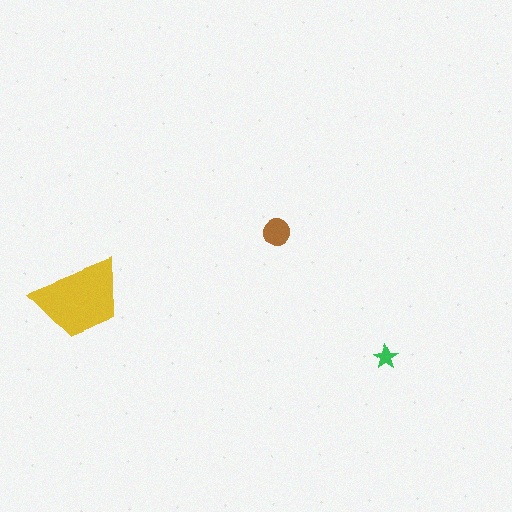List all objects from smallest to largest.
The green star, the brown circle, the yellow trapezoid.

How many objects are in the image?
There are 3 objects in the image.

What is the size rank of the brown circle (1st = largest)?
2nd.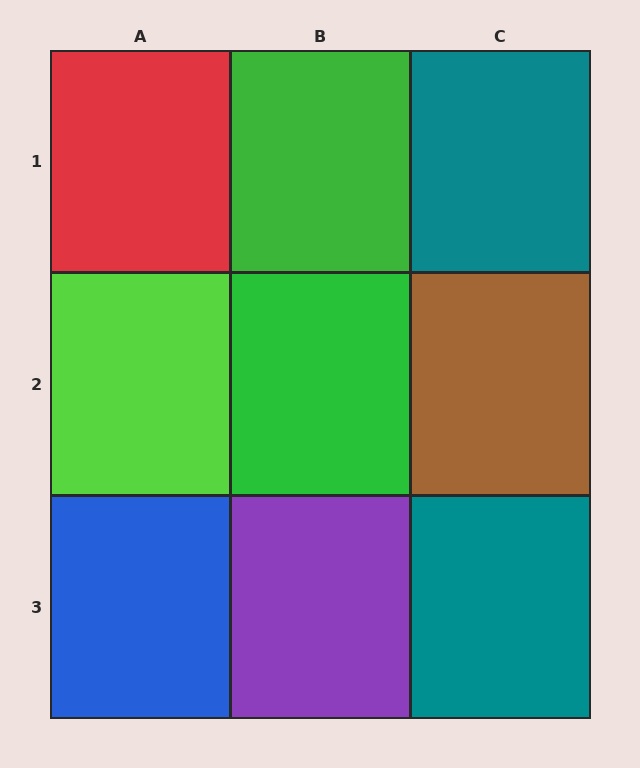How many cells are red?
1 cell is red.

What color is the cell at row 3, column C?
Teal.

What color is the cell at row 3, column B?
Purple.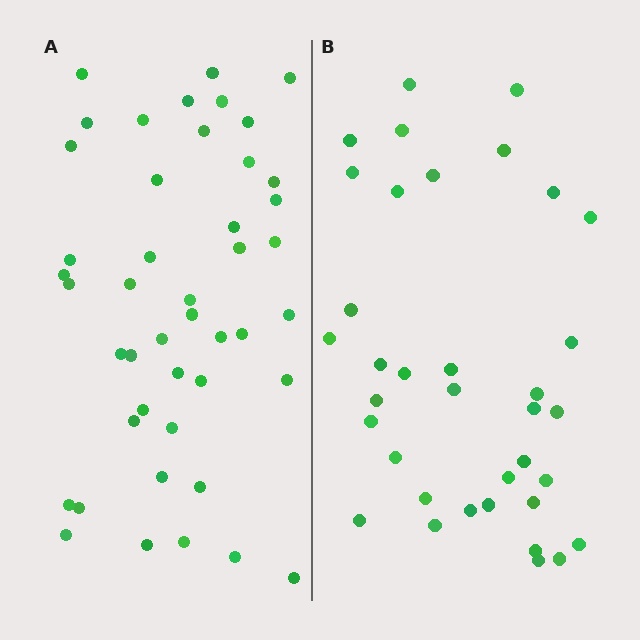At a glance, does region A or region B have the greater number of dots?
Region A (the left region) has more dots.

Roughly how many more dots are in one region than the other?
Region A has roughly 8 or so more dots than region B.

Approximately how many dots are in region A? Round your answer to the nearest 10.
About 40 dots. (The exact count is 45, which rounds to 40.)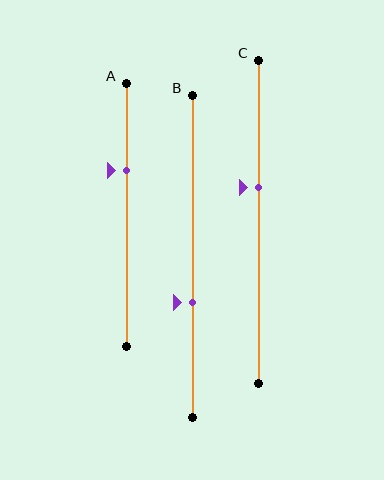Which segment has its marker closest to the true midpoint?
Segment C has its marker closest to the true midpoint.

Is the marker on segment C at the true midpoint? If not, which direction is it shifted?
No, the marker on segment C is shifted upward by about 11% of the segment length.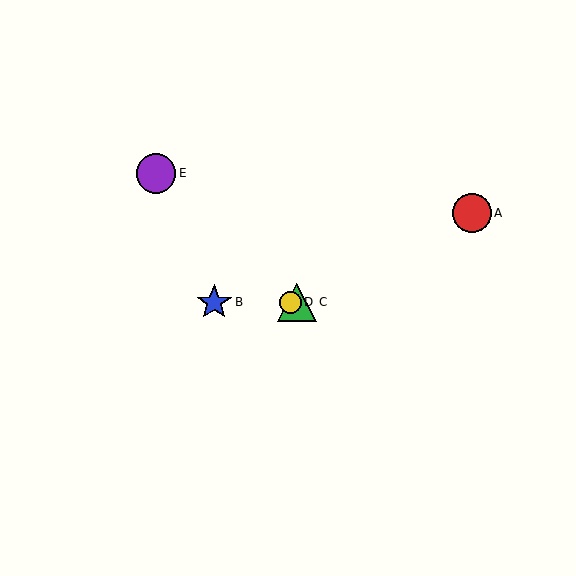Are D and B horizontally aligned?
Yes, both are at y≈303.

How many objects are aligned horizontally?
3 objects (B, C, D) are aligned horizontally.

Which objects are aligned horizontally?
Objects B, C, D are aligned horizontally.